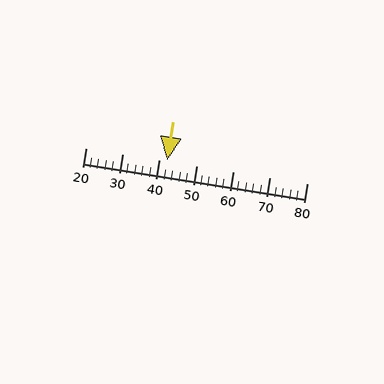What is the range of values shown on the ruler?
The ruler shows values from 20 to 80.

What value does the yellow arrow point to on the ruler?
The yellow arrow points to approximately 42.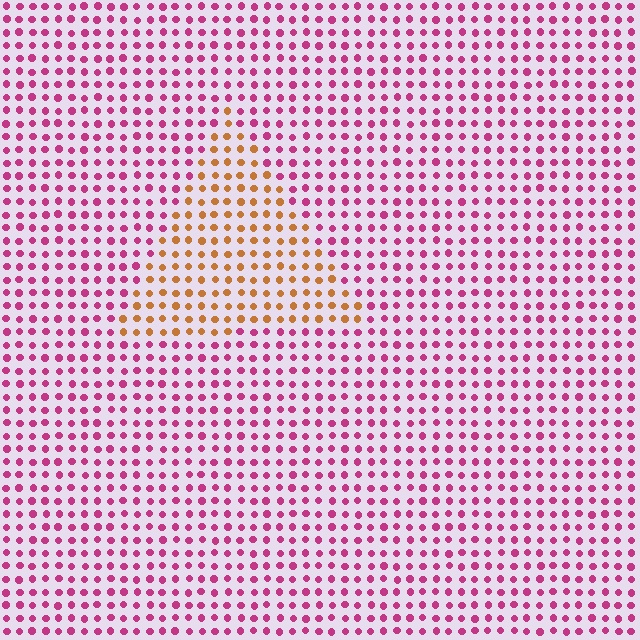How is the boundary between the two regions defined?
The boundary is defined purely by a slight shift in hue (about 62 degrees). Spacing, size, and orientation are identical on both sides.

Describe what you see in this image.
The image is filled with small magenta elements in a uniform arrangement. A triangle-shaped region is visible where the elements are tinted to a slightly different hue, forming a subtle color boundary.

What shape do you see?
I see a triangle.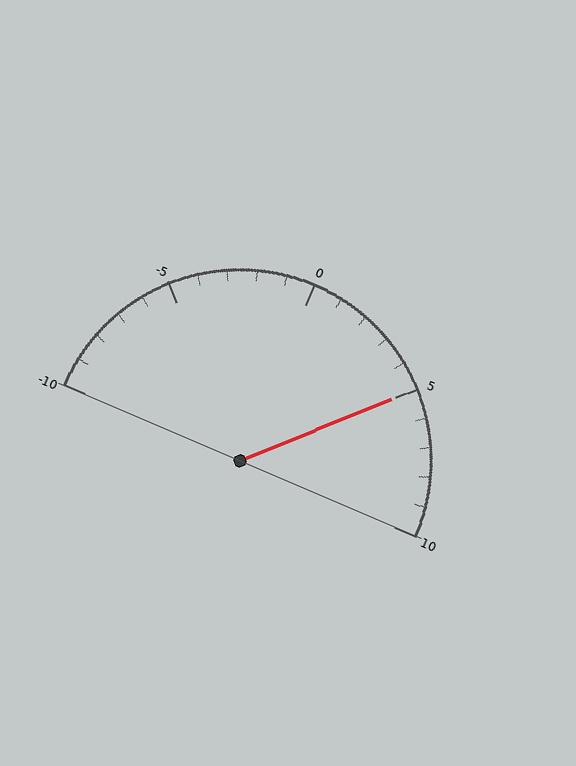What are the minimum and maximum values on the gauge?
The gauge ranges from -10 to 10.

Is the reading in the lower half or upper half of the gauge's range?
The reading is in the upper half of the range (-10 to 10).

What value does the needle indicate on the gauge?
The needle indicates approximately 5.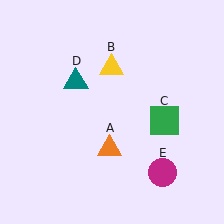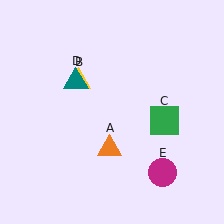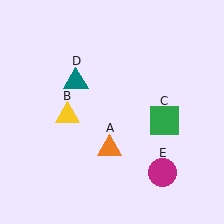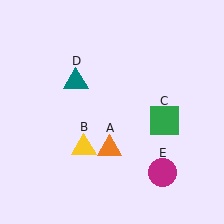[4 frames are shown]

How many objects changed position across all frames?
1 object changed position: yellow triangle (object B).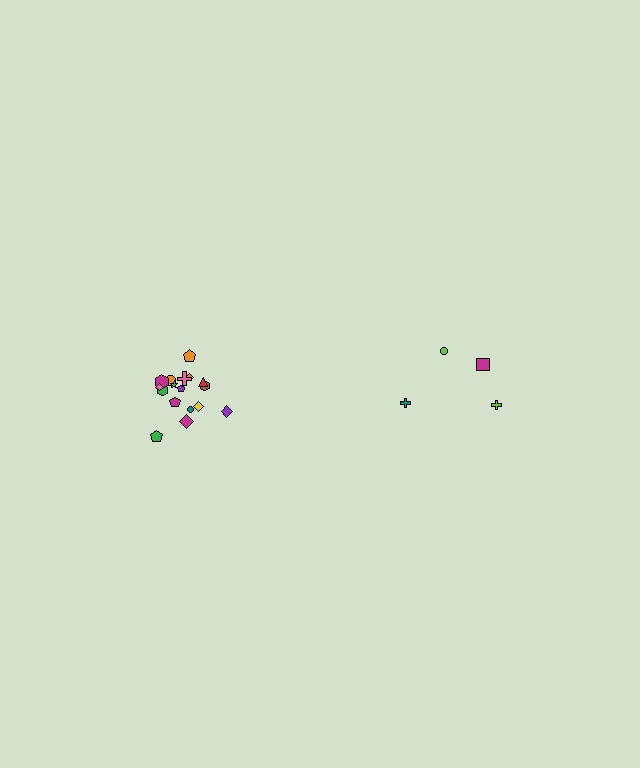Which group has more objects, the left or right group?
The left group.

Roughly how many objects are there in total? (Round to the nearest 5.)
Roughly 20 objects in total.